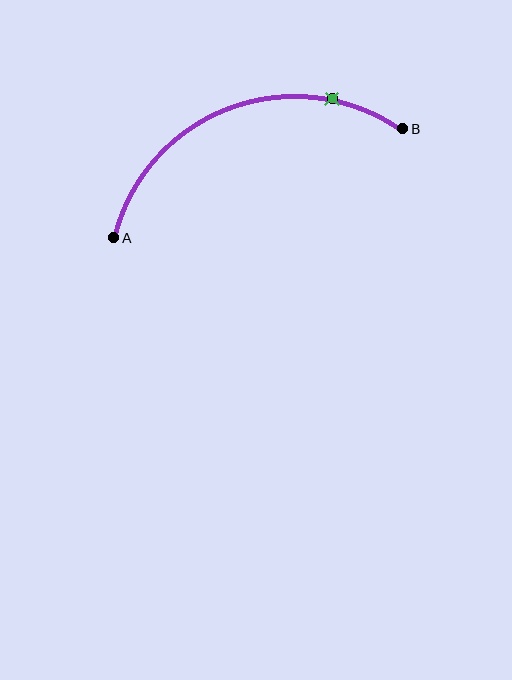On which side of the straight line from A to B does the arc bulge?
The arc bulges above the straight line connecting A and B.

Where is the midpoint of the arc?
The arc midpoint is the point on the curve farthest from the straight line joining A and B. It sits above that line.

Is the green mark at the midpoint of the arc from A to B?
No. The green mark lies on the arc but is closer to endpoint B. The arc midpoint would be at the point on the curve equidistant along the arc from both A and B.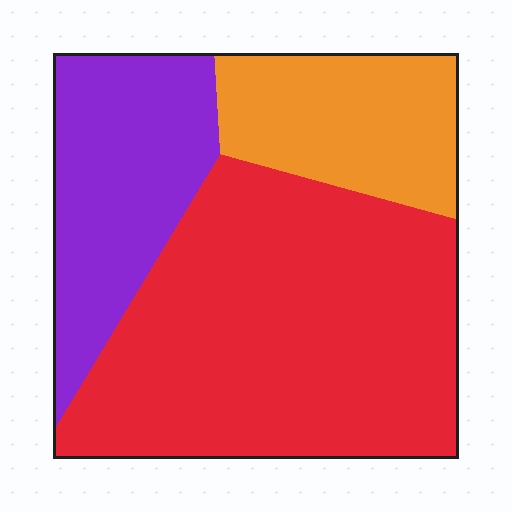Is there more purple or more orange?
Purple.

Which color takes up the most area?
Red, at roughly 55%.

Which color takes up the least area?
Orange, at roughly 20%.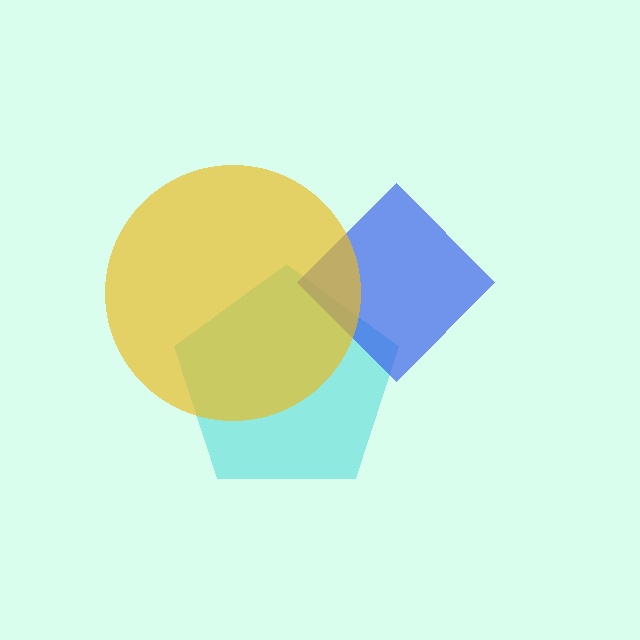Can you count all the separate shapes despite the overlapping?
Yes, there are 3 separate shapes.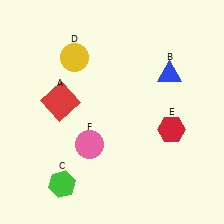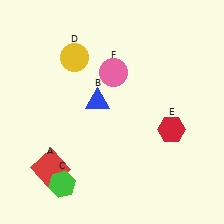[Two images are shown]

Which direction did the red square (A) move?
The red square (A) moved down.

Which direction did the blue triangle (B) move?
The blue triangle (B) moved left.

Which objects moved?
The objects that moved are: the red square (A), the blue triangle (B), the pink circle (F).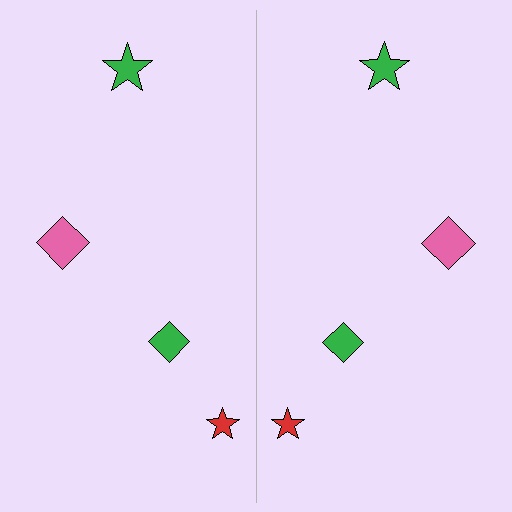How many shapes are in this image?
There are 8 shapes in this image.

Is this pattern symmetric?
Yes, this pattern has bilateral (reflection) symmetry.